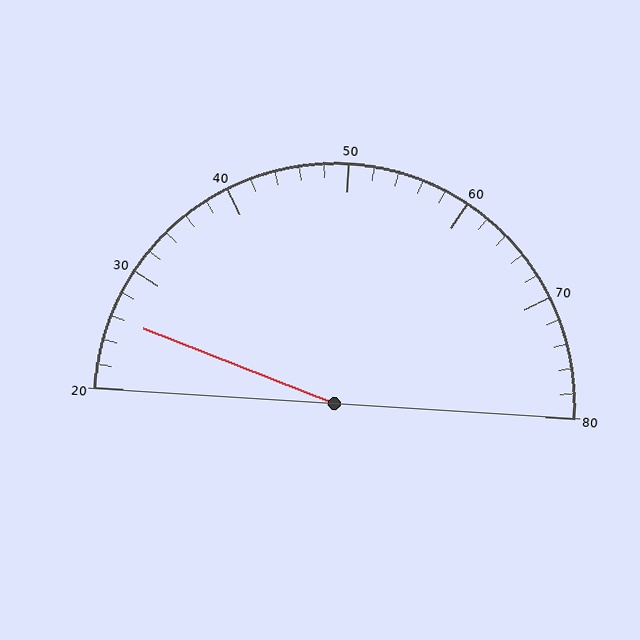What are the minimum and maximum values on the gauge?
The gauge ranges from 20 to 80.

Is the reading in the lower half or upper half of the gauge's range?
The reading is in the lower half of the range (20 to 80).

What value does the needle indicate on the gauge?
The needle indicates approximately 26.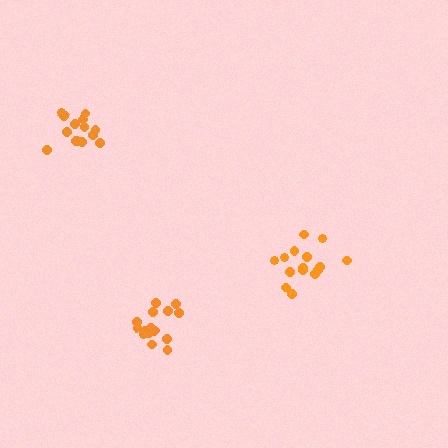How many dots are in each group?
Group 1: 15 dots, Group 2: 16 dots, Group 3: 14 dots (45 total).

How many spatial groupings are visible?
There are 3 spatial groupings.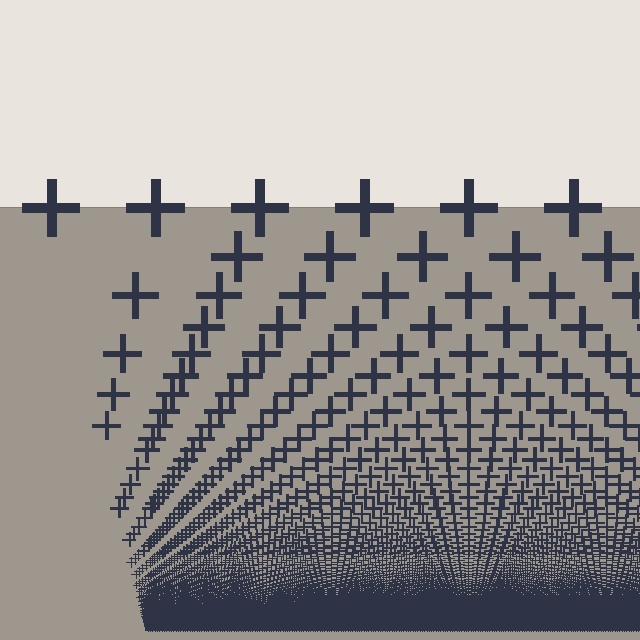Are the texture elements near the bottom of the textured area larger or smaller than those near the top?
Smaller. The gradient is inverted — elements near the bottom are smaller and denser.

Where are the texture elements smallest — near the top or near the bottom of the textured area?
Near the bottom.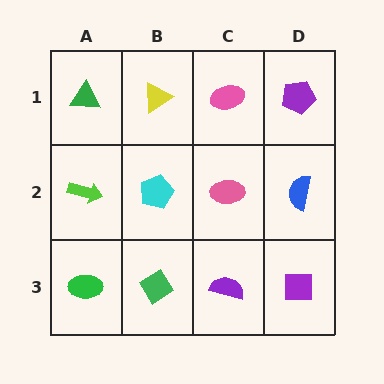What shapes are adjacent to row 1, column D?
A blue semicircle (row 2, column D), a pink ellipse (row 1, column C).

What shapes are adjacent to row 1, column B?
A cyan pentagon (row 2, column B), a green triangle (row 1, column A), a pink ellipse (row 1, column C).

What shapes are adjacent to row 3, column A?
A lime arrow (row 2, column A), a green diamond (row 3, column B).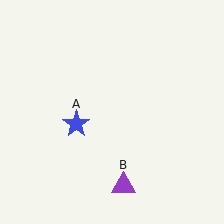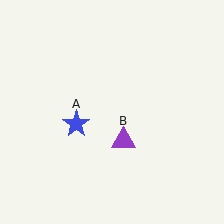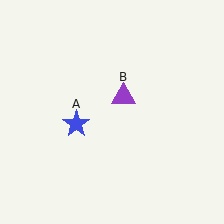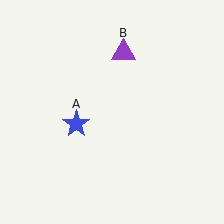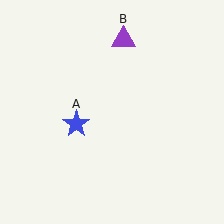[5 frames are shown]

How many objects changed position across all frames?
1 object changed position: purple triangle (object B).